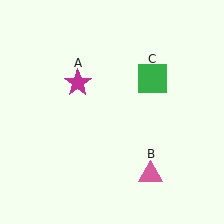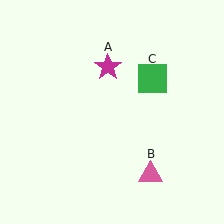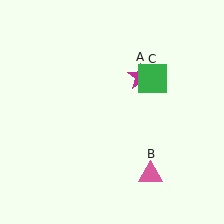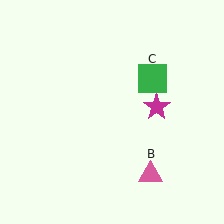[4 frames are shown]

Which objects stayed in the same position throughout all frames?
Pink triangle (object B) and green square (object C) remained stationary.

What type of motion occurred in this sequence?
The magenta star (object A) rotated clockwise around the center of the scene.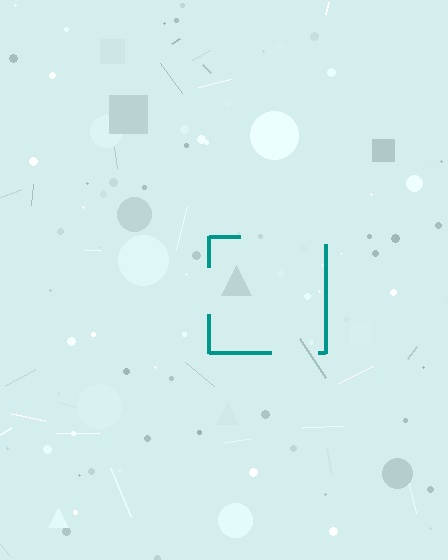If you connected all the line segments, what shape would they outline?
They would outline a square.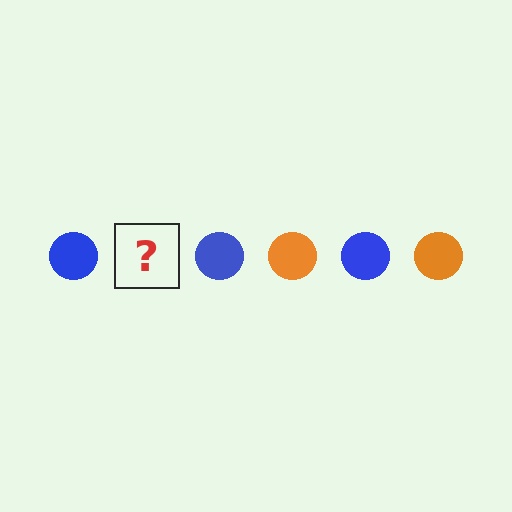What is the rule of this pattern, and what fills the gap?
The rule is that the pattern cycles through blue, orange circles. The gap should be filled with an orange circle.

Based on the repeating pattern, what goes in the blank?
The blank should be an orange circle.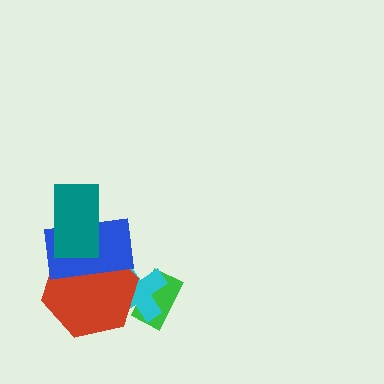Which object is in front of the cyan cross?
The red hexagon is in front of the cyan cross.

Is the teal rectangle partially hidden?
No, no other shape covers it.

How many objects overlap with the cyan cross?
2 objects overlap with the cyan cross.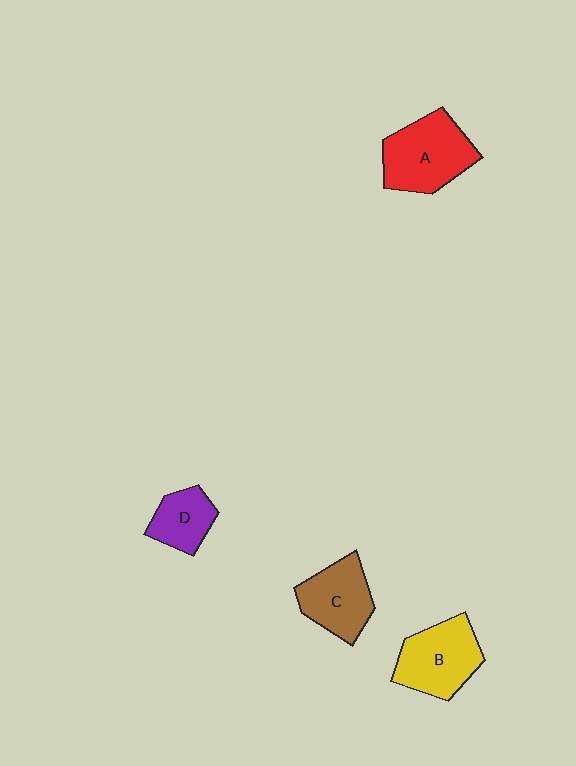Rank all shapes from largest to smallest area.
From largest to smallest: A (red), B (yellow), C (brown), D (purple).